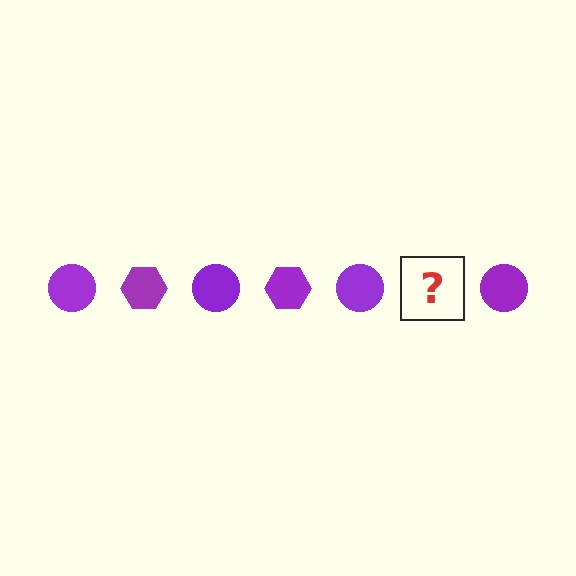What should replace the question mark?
The question mark should be replaced with a purple hexagon.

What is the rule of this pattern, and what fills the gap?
The rule is that the pattern cycles through circle, hexagon shapes in purple. The gap should be filled with a purple hexagon.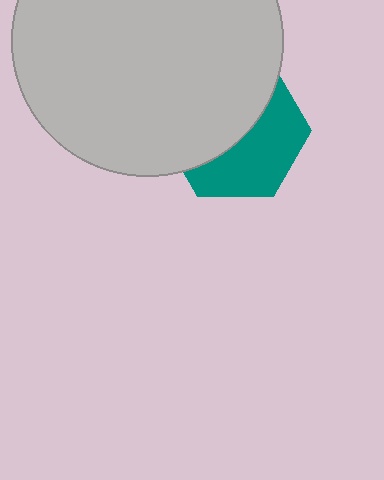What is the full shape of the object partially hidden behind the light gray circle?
The partially hidden object is a teal hexagon.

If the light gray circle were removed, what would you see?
You would see the complete teal hexagon.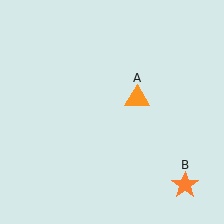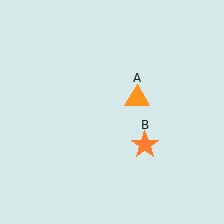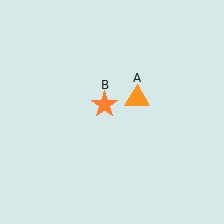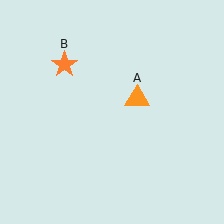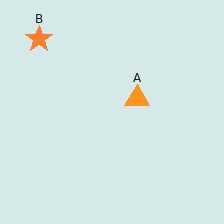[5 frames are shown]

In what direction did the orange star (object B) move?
The orange star (object B) moved up and to the left.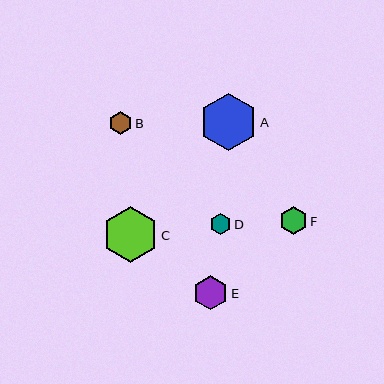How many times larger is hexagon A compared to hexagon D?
Hexagon A is approximately 2.7 times the size of hexagon D.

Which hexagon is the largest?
Hexagon A is the largest with a size of approximately 57 pixels.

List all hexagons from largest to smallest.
From largest to smallest: A, C, E, F, B, D.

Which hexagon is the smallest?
Hexagon D is the smallest with a size of approximately 21 pixels.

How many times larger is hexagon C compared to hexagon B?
Hexagon C is approximately 2.4 times the size of hexagon B.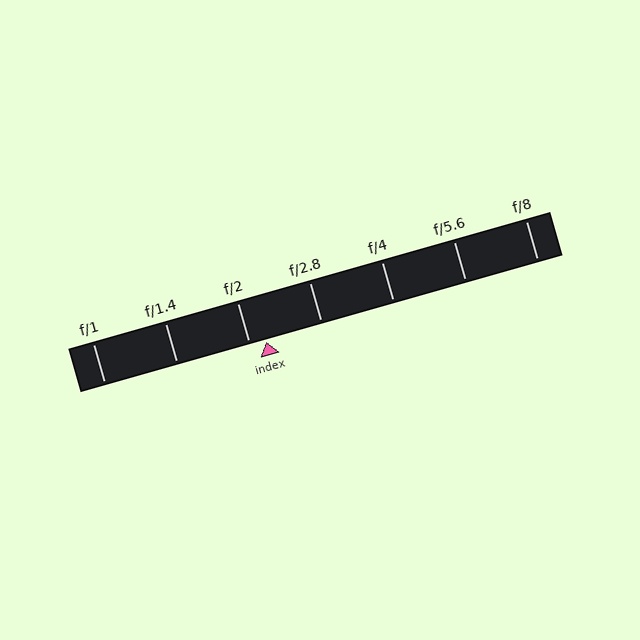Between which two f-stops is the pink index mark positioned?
The index mark is between f/2 and f/2.8.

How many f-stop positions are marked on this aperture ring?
There are 7 f-stop positions marked.